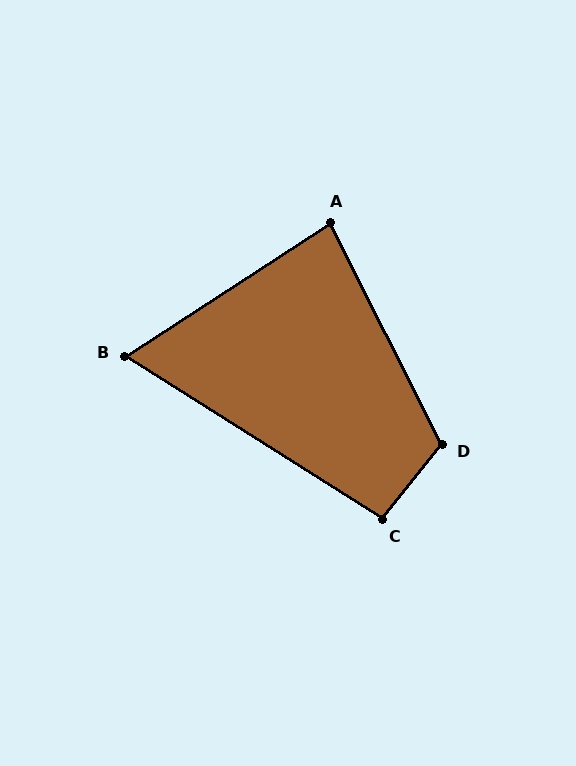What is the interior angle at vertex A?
Approximately 84 degrees (acute).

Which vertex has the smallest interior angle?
B, at approximately 65 degrees.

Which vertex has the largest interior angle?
D, at approximately 115 degrees.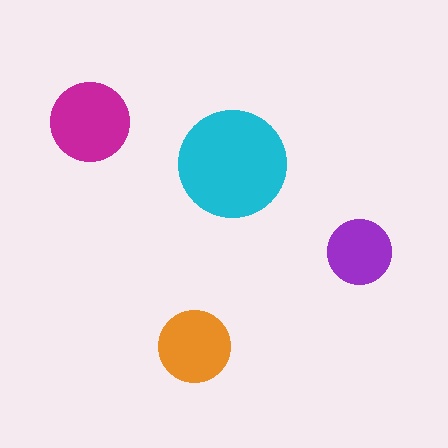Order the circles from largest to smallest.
the cyan one, the magenta one, the orange one, the purple one.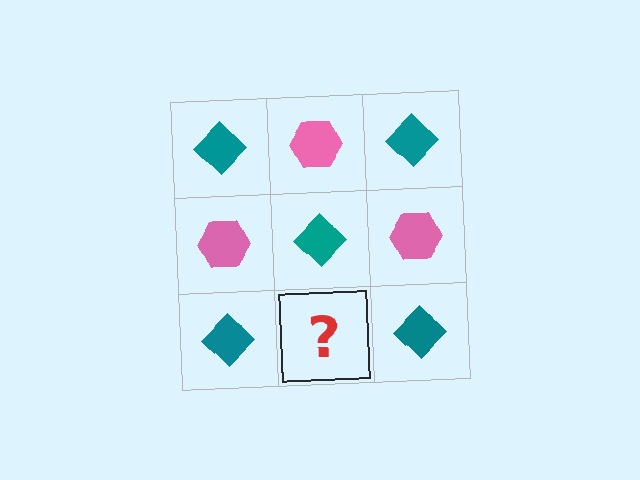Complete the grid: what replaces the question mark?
The question mark should be replaced with a pink hexagon.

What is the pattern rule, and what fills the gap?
The rule is that it alternates teal diamond and pink hexagon in a checkerboard pattern. The gap should be filled with a pink hexagon.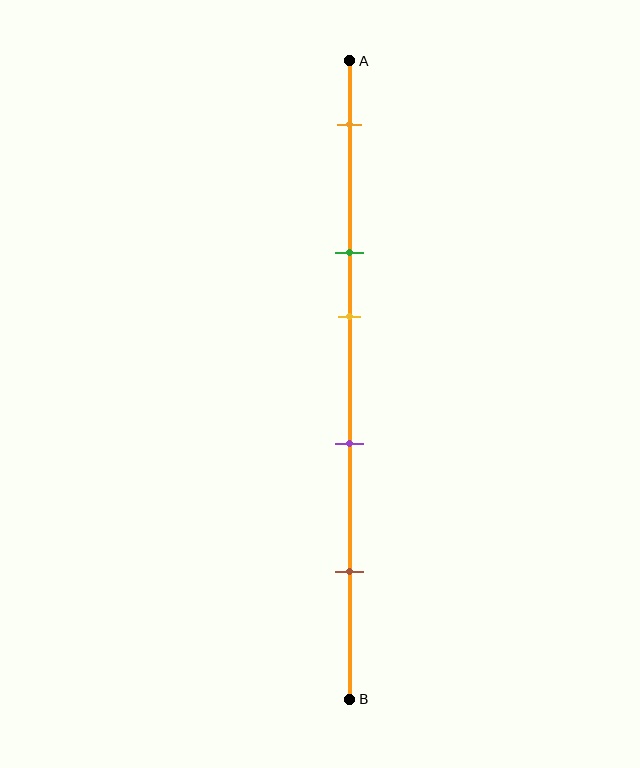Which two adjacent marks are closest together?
The green and yellow marks are the closest adjacent pair.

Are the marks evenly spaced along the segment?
No, the marks are not evenly spaced.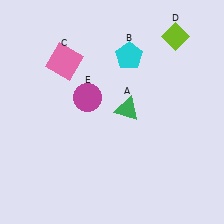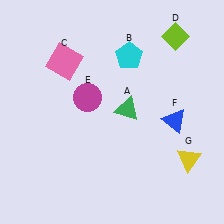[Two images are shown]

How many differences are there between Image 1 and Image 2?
There are 2 differences between the two images.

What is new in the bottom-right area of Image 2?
A yellow triangle (G) was added in the bottom-right area of Image 2.